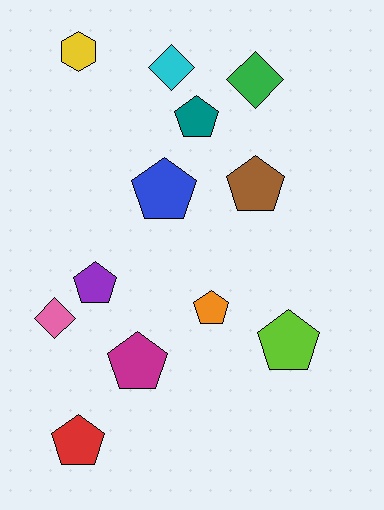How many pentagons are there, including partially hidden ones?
There are 8 pentagons.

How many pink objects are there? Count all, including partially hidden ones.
There is 1 pink object.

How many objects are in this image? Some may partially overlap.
There are 12 objects.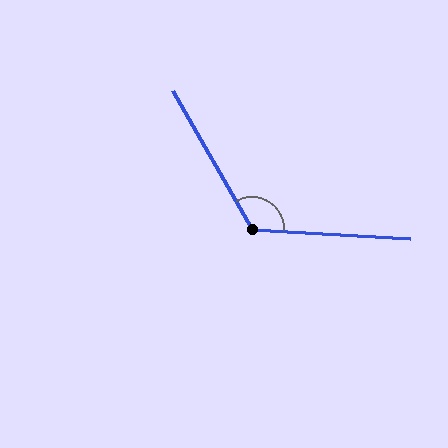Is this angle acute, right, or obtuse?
It is obtuse.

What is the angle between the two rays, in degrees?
Approximately 123 degrees.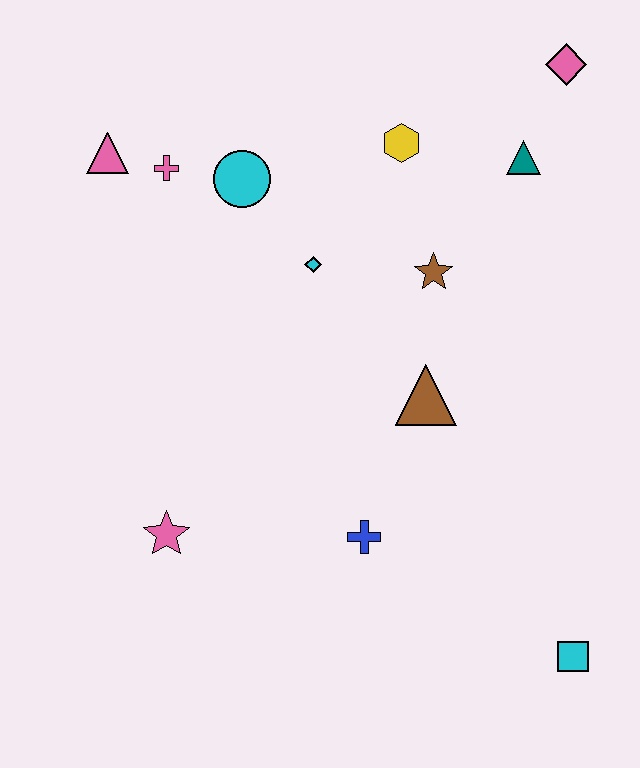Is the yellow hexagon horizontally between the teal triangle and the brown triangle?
No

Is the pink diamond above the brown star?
Yes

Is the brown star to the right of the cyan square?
No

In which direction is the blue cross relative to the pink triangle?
The blue cross is below the pink triangle.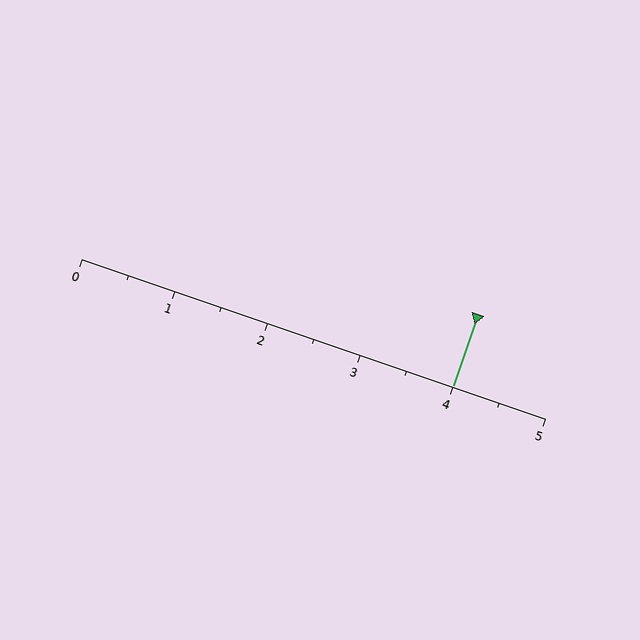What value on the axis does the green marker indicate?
The marker indicates approximately 4.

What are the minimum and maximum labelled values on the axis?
The axis runs from 0 to 5.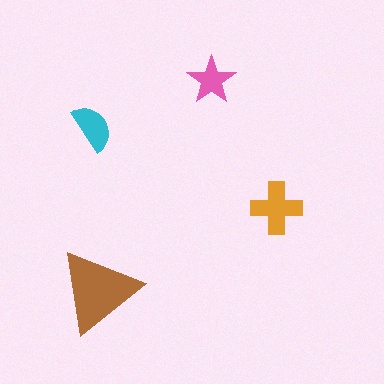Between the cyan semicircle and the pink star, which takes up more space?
The cyan semicircle.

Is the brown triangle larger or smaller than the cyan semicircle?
Larger.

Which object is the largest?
The brown triangle.